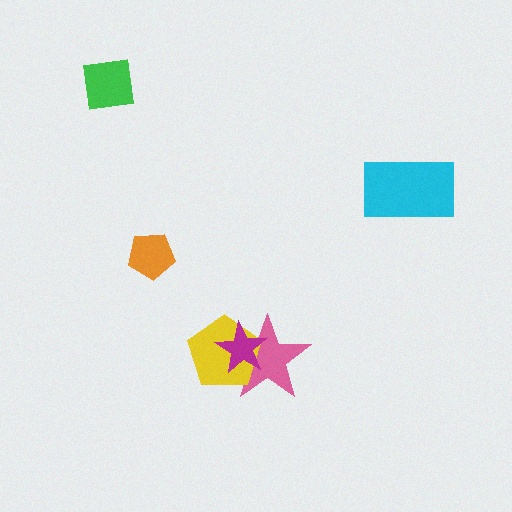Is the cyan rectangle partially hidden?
No, no other shape covers it.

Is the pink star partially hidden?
Yes, it is partially covered by another shape.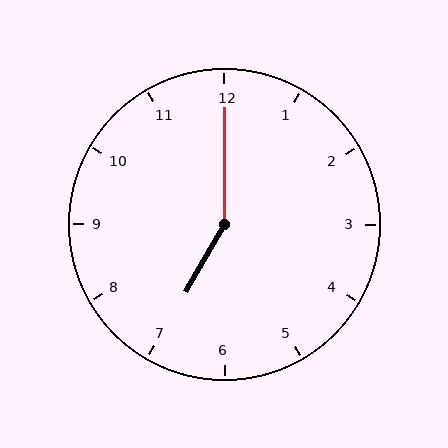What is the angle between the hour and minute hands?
Approximately 150 degrees.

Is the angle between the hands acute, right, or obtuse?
It is obtuse.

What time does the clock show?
7:00.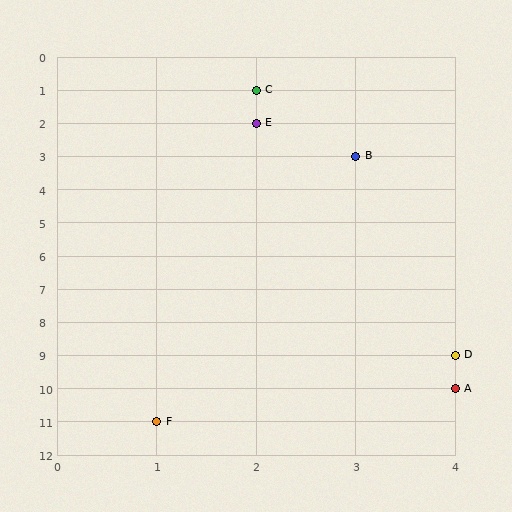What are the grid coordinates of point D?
Point D is at grid coordinates (4, 9).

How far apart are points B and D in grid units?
Points B and D are 1 column and 6 rows apart (about 6.1 grid units diagonally).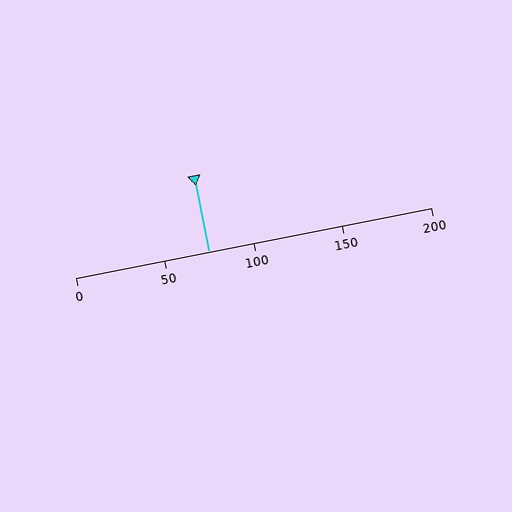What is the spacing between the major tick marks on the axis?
The major ticks are spaced 50 apart.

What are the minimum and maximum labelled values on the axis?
The axis runs from 0 to 200.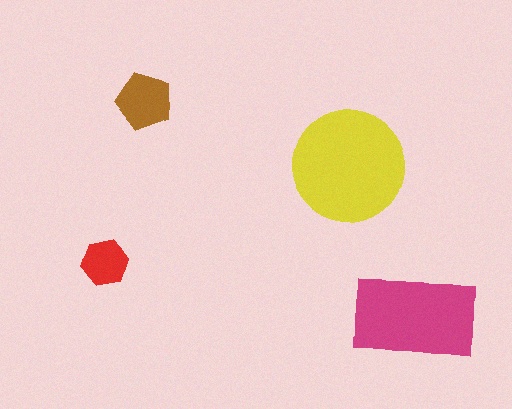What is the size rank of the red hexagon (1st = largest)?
4th.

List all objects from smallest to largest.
The red hexagon, the brown pentagon, the magenta rectangle, the yellow circle.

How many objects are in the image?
There are 4 objects in the image.